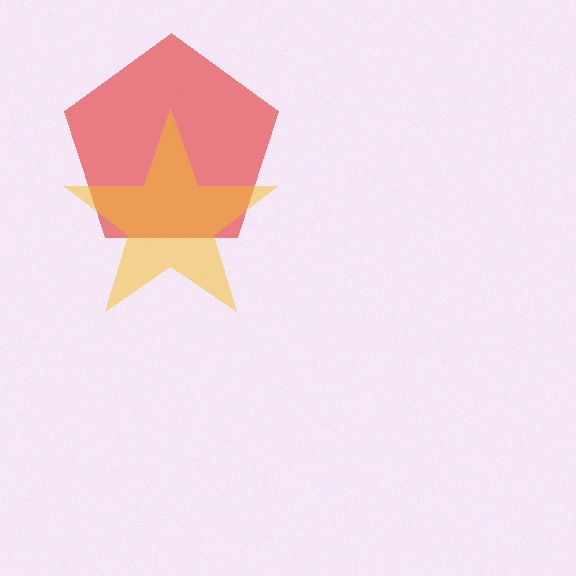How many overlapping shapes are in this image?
There are 2 overlapping shapes in the image.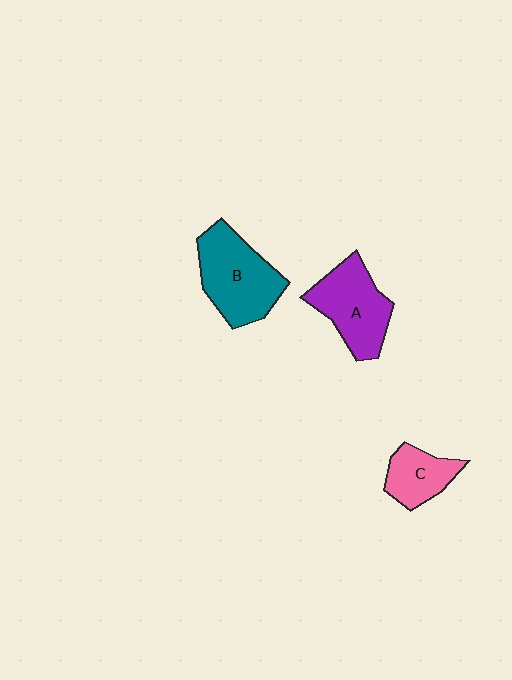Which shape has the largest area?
Shape B (teal).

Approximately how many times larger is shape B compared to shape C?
Approximately 1.8 times.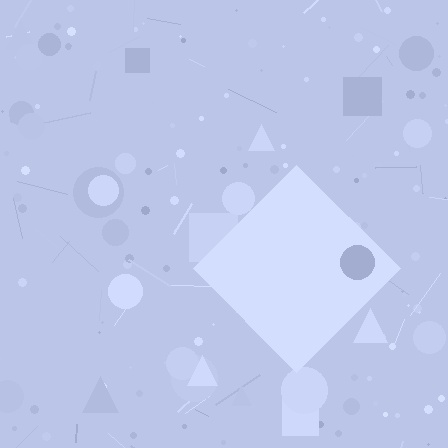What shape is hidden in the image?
A diamond is hidden in the image.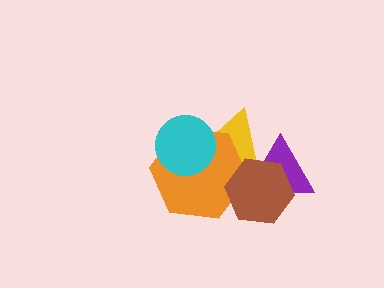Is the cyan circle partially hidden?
No, no other shape covers it.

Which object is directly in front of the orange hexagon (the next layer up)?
The cyan circle is directly in front of the orange hexagon.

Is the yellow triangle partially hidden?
Yes, it is partially covered by another shape.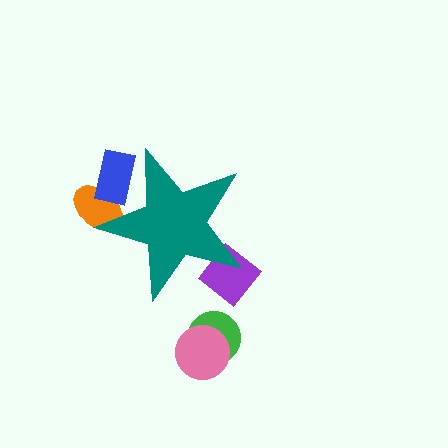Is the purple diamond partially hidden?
Yes, the purple diamond is partially hidden behind the teal star.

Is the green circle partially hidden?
No, the green circle is fully visible.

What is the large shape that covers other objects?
A teal star.